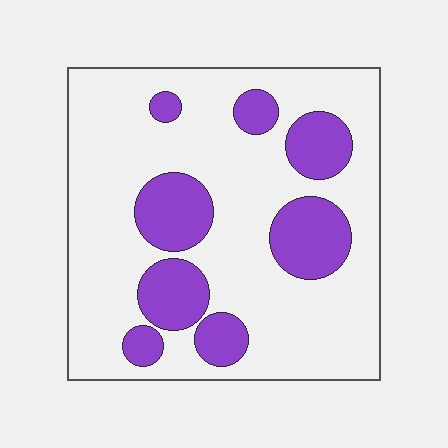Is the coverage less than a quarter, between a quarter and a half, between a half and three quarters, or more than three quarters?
Less than a quarter.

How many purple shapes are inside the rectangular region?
8.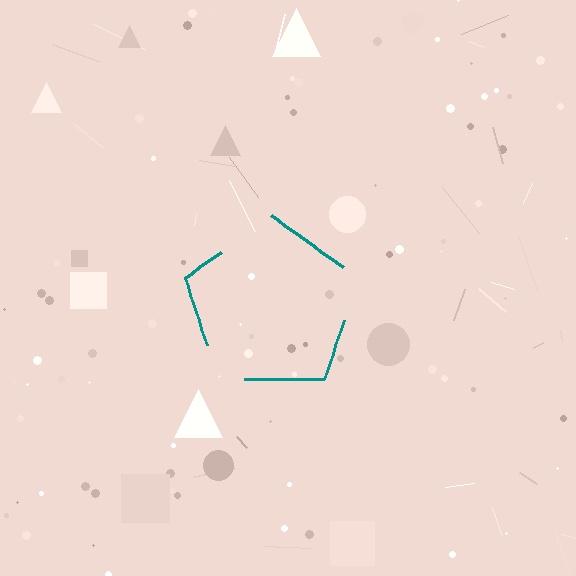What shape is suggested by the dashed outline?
The dashed outline suggests a pentagon.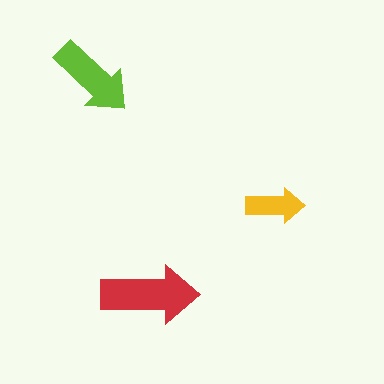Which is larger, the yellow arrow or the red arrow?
The red one.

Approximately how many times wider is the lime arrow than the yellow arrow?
About 1.5 times wider.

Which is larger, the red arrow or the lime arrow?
The red one.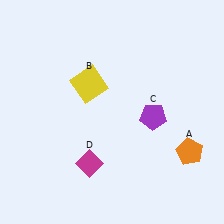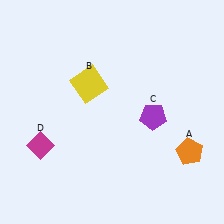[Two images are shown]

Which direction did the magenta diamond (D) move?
The magenta diamond (D) moved left.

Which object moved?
The magenta diamond (D) moved left.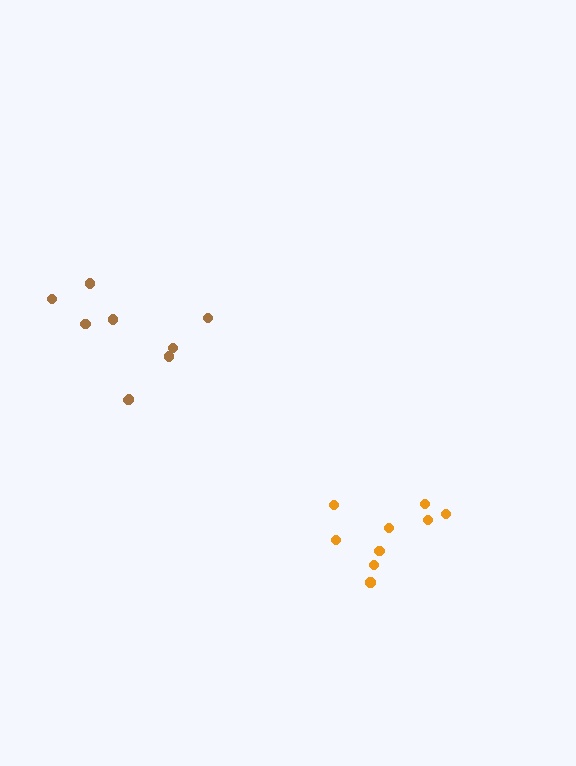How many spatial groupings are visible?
There are 2 spatial groupings.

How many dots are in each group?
Group 1: 9 dots, Group 2: 9 dots (18 total).